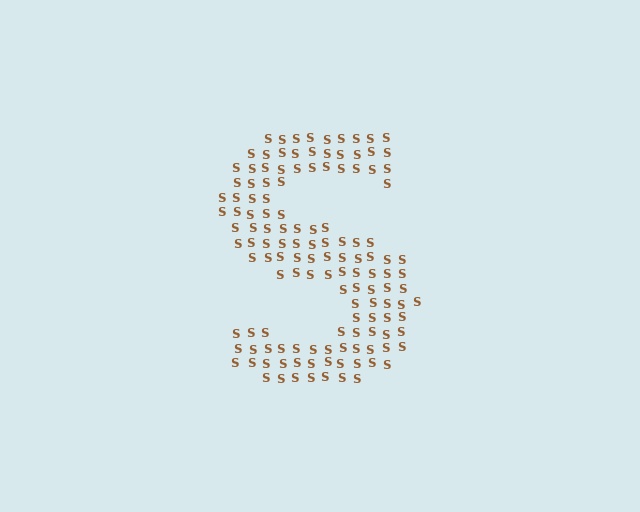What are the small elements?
The small elements are letter S's.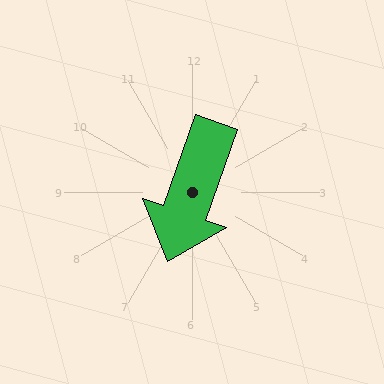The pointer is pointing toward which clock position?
Roughly 7 o'clock.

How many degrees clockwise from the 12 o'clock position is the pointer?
Approximately 200 degrees.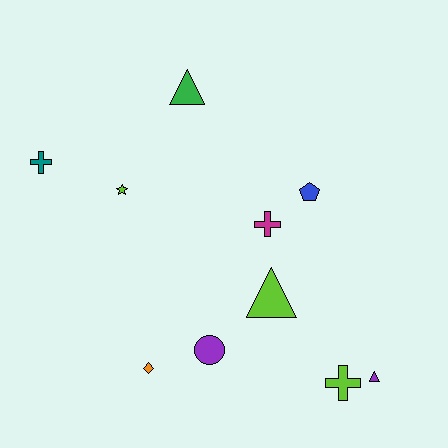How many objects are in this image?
There are 10 objects.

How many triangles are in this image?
There are 3 triangles.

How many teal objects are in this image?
There is 1 teal object.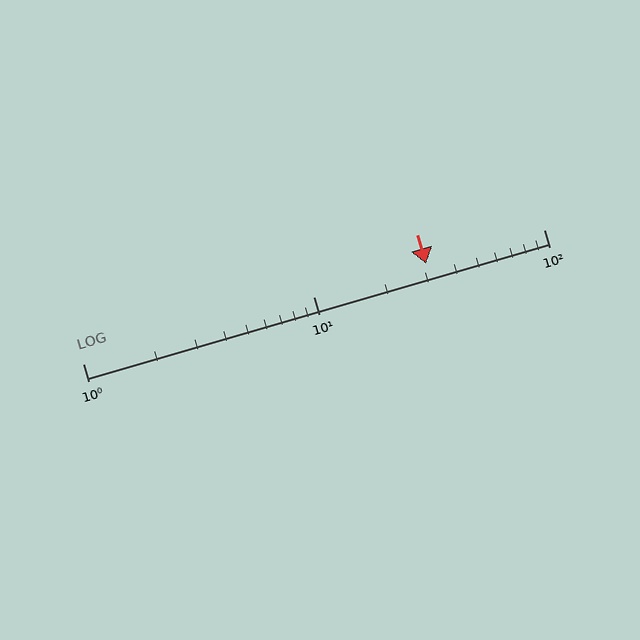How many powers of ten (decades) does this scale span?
The scale spans 2 decades, from 1 to 100.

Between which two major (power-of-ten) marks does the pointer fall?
The pointer is between 10 and 100.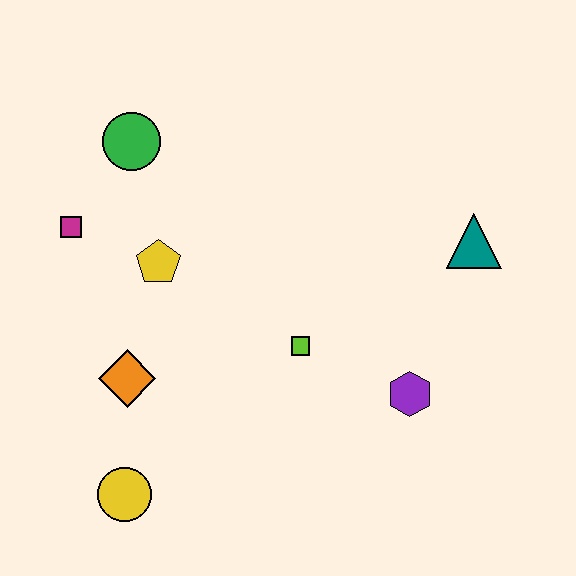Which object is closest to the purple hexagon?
The lime square is closest to the purple hexagon.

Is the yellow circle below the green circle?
Yes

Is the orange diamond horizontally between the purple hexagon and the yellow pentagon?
No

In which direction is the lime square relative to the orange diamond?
The lime square is to the right of the orange diamond.